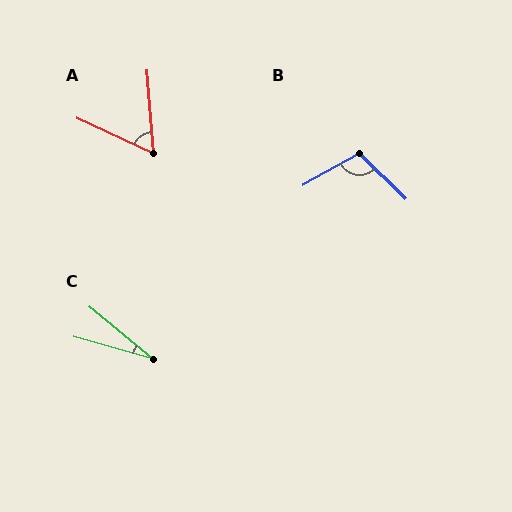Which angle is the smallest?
C, at approximately 24 degrees.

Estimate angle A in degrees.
Approximately 60 degrees.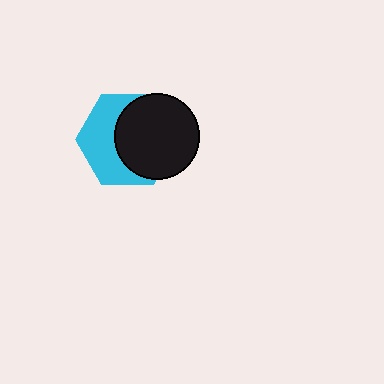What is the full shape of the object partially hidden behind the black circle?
The partially hidden object is a cyan hexagon.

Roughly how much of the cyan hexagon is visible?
About half of it is visible (roughly 47%).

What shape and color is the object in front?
The object in front is a black circle.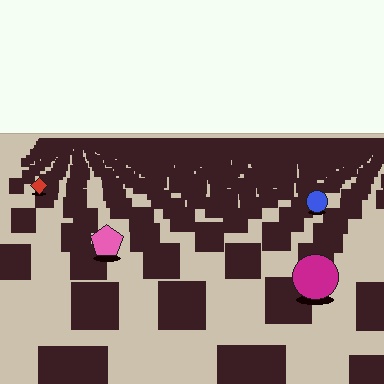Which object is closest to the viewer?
The magenta circle is closest. The texture marks near it are larger and more spread out.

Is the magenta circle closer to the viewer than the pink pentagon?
Yes. The magenta circle is closer — you can tell from the texture gradient: the ground texture is coarser near it.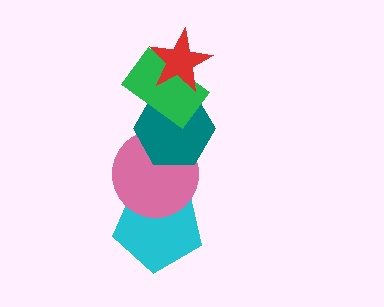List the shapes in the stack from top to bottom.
From top to bottom: the red star, the green rectangle, the teal hexagon, the pink circle, the cyan pentagon.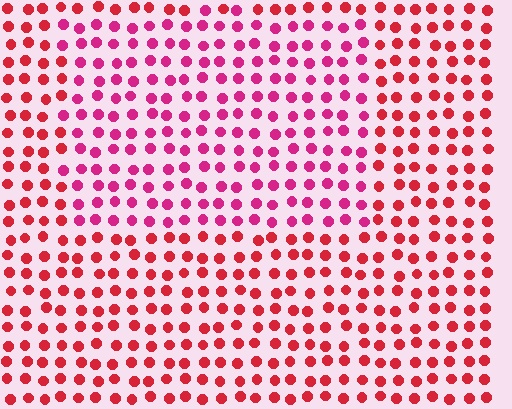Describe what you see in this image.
The image is filled with small red elements in a uniform arrangement. A rectangle-shaped region is visible where the elements are tinted to a slightly different hue, forming a subtle color boundary.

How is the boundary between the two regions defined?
The boundary is defined purely by a slight shift in hue (about 27 degrees). Spacing, size, and orientation are identical on both sides.